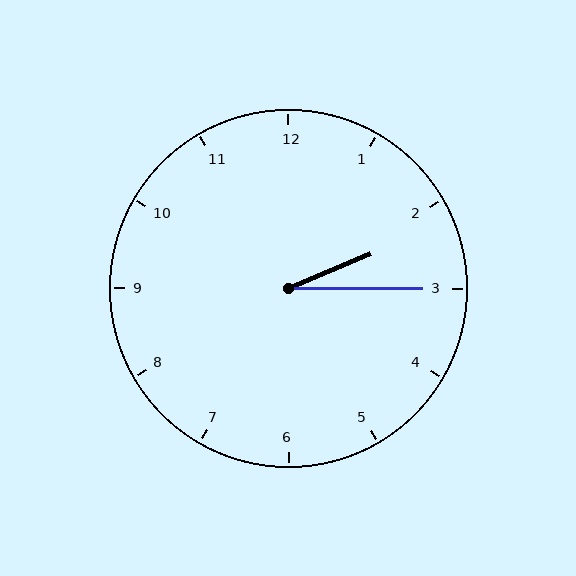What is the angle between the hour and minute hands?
Approximately 22 degrees.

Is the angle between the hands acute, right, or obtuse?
It is acute.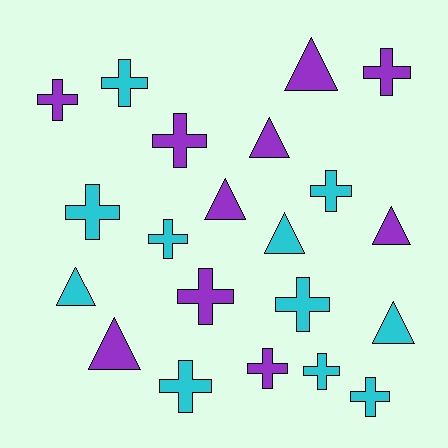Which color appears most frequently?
Cyan, with 11 objects.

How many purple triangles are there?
There are 5 purple triangles.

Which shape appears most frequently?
Cross, with 13 objects.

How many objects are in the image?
There are 21 objects.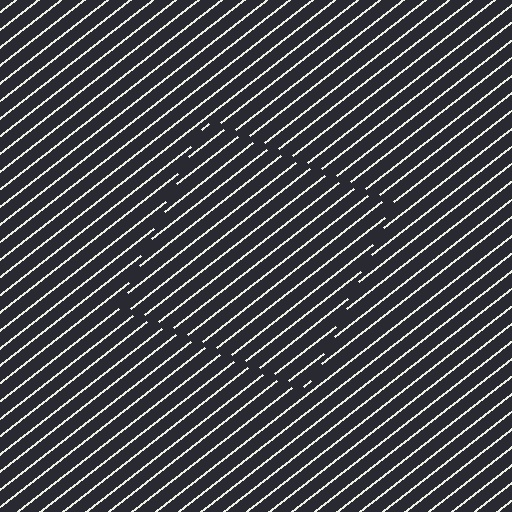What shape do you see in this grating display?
An illusory square. The interior of the shape contains the same grating, shifted by half a period — the contour is defined by the phase discontinuity where line-ends from the inner and outer gratings abut.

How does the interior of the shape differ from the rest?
The interior of the shape contains the same grating, shifted by half a period — the contour is defined by the phase discontinuity where line-ends from the inner and outer gratings abut.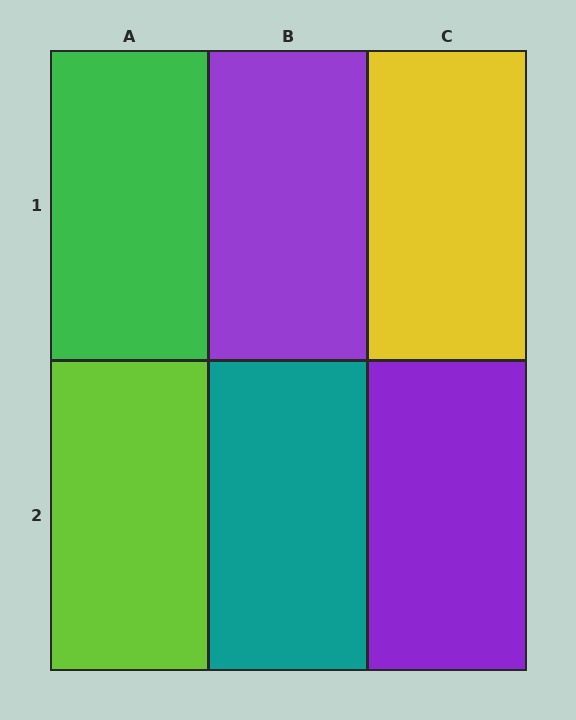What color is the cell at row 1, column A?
Green.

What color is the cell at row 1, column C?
Yellow.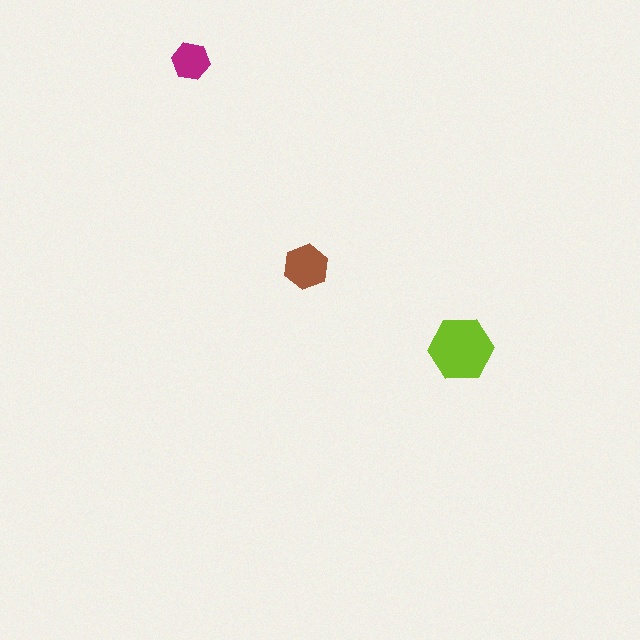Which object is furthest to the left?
The magenta hexagon is leftmost.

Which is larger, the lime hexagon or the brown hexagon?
The lime one.